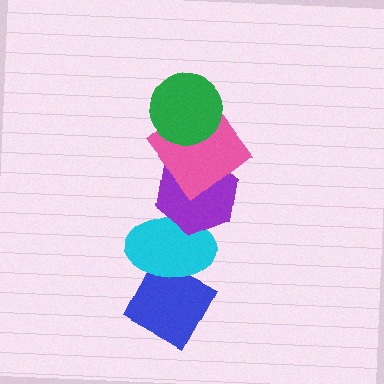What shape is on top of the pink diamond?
The green circle is on top of the pink diamond.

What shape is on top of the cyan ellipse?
The purple hexagon is on top of the cyan ellipse.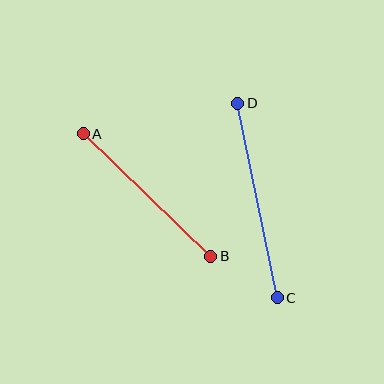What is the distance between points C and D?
The distance is approximately 199 pixels.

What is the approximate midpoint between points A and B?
The midpoint is at approximately (147, 195) pixels.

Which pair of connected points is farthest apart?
Points C and D are farthest apart.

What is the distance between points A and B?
The distance is approximately 177 pixels.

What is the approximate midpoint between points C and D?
The midpoint is at approximately (257, 200) pixels.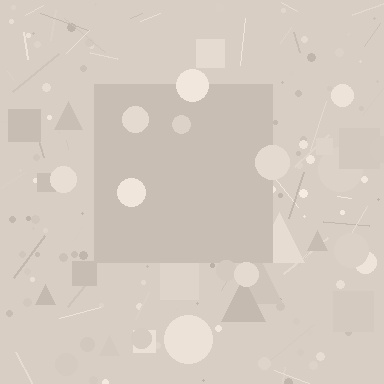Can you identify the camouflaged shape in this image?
The camouflaged shape is a square.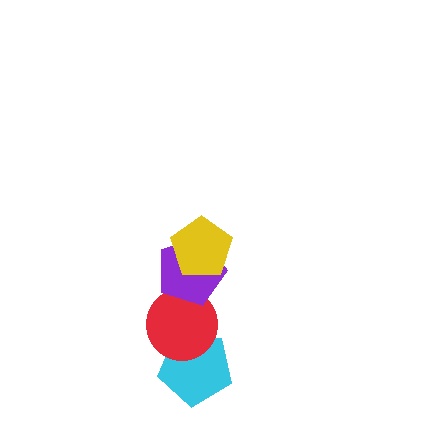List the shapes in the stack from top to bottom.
From top to bottom: the yellow pentagon, the purple pentagon, the red circle, the cyan pentagon.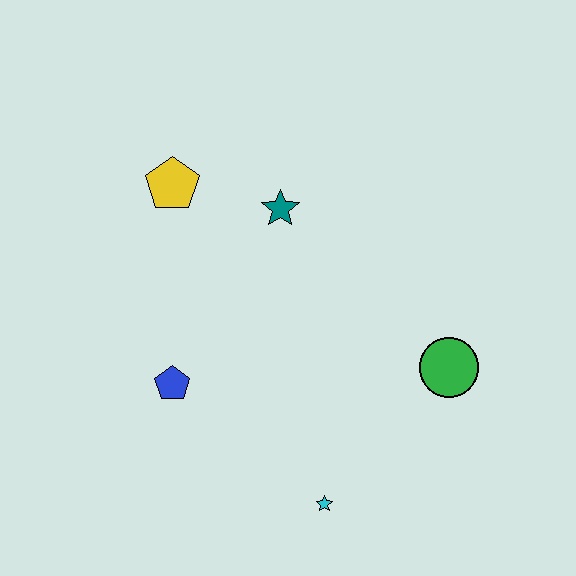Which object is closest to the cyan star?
The green circle is closest to the cyan star.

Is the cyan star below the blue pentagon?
Yes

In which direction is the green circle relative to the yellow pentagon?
The green circle is to the right of the yellow pentagon.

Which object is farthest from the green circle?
The yellow pentagon is farthest from the green circle.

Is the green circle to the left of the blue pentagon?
No